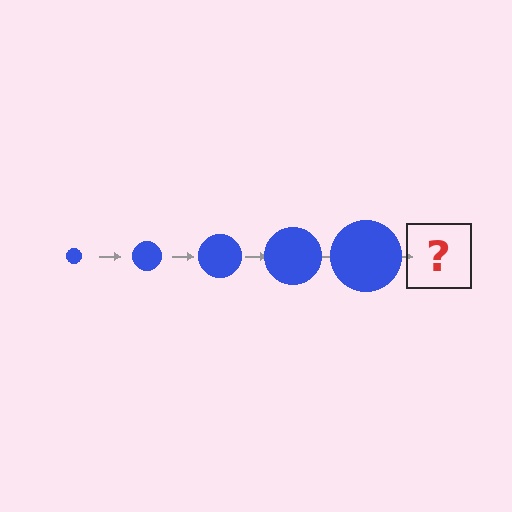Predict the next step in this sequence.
The next step is a blue circle, larger than the previous one.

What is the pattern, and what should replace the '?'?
The pattern is that the circle gets progressively larger each step. The '?' should be a blue circle, larger than the previous one.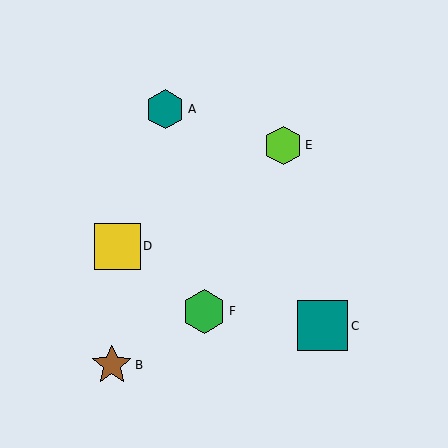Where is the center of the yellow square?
The center of the yellow square is at (117, 246).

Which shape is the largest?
The teal square (labeled C) is the largest.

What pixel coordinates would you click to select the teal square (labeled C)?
Click at (322, 326) to select the teal square C.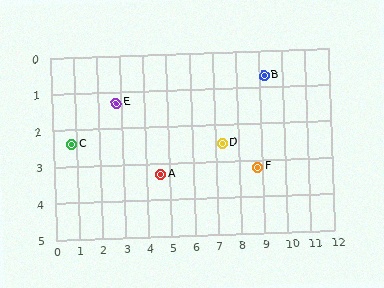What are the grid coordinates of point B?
Point B is at approximately (9.2, 0.7).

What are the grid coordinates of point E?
Point E is at approximately (2.8, 1.3).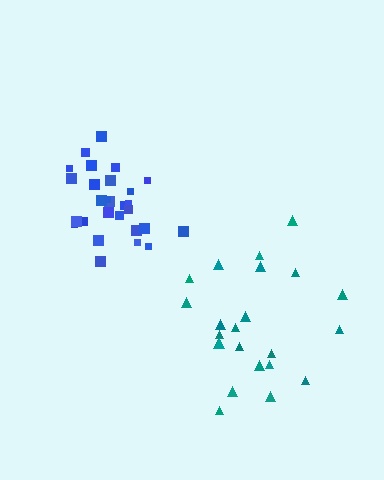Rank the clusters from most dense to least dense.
blue, teal.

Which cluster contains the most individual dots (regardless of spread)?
Blue (28).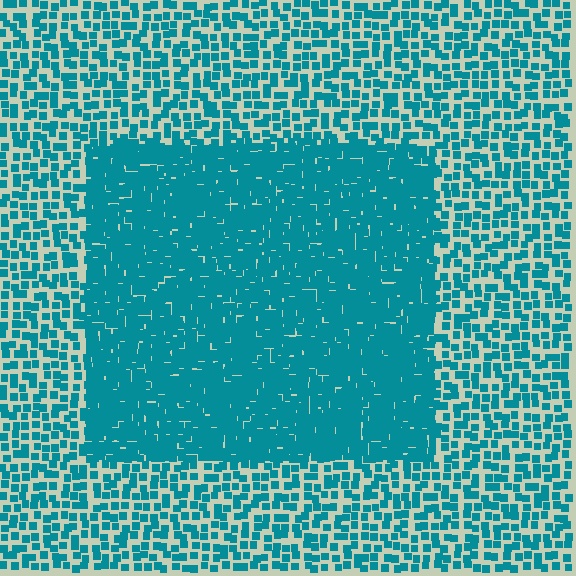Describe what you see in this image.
The image contains small teal elements arranged at two different densities. A rectangle-shaped region is visible where the elements are more densely packed than the surrounding area.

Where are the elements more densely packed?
The elements are more densely packed inside the rectangle boundary.